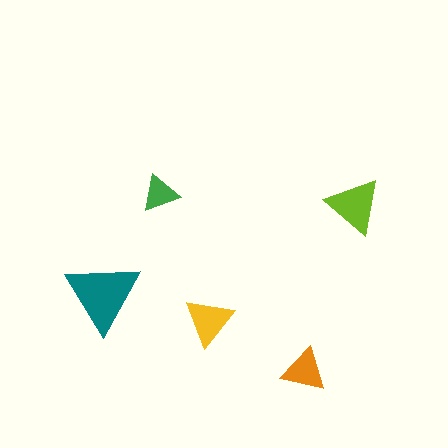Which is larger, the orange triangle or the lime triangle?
The lime one.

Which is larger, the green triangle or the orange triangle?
The orange one.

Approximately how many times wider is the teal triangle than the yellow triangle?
About 1.5 times wider.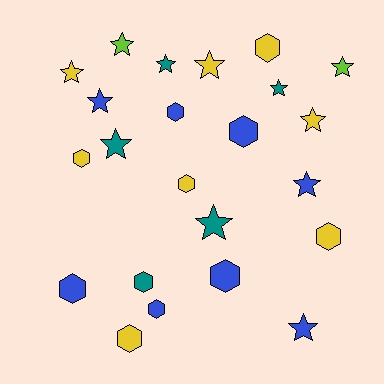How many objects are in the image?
There are 23 objects.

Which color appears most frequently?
Blue, with 8 objects.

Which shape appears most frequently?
Star, with 12 objects.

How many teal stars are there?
There are 4 teal stars.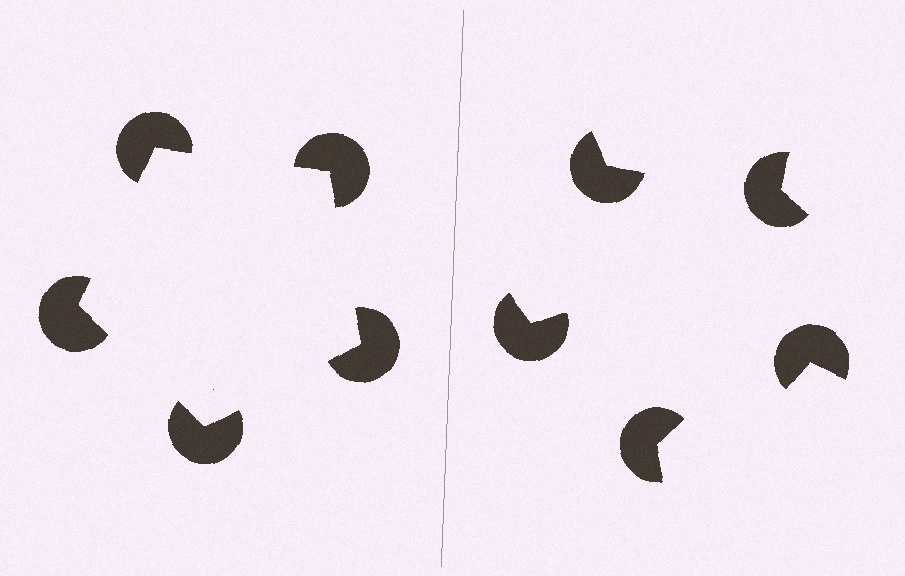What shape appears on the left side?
An illusory pentagon.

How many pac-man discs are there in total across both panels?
10 — 5 on each side.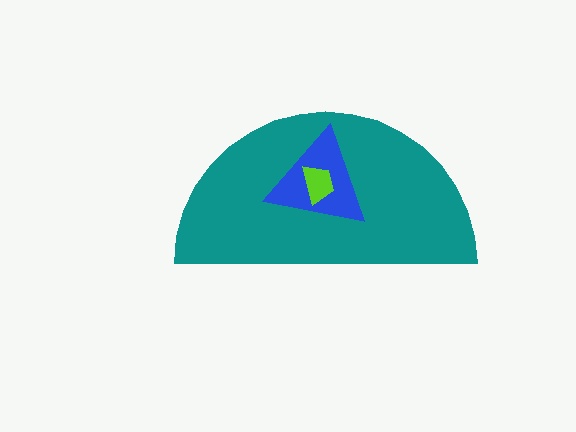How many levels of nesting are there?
3.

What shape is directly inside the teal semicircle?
The blue triangle.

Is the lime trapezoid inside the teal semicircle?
Yes.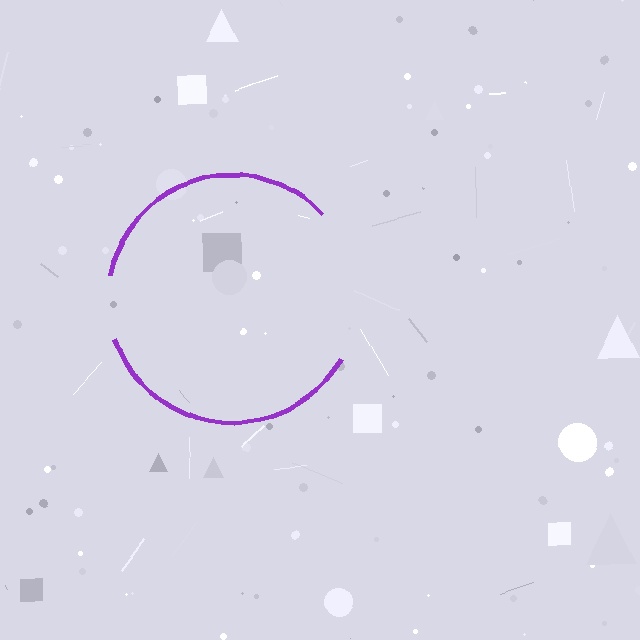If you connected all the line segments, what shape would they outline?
They would outline a circle.